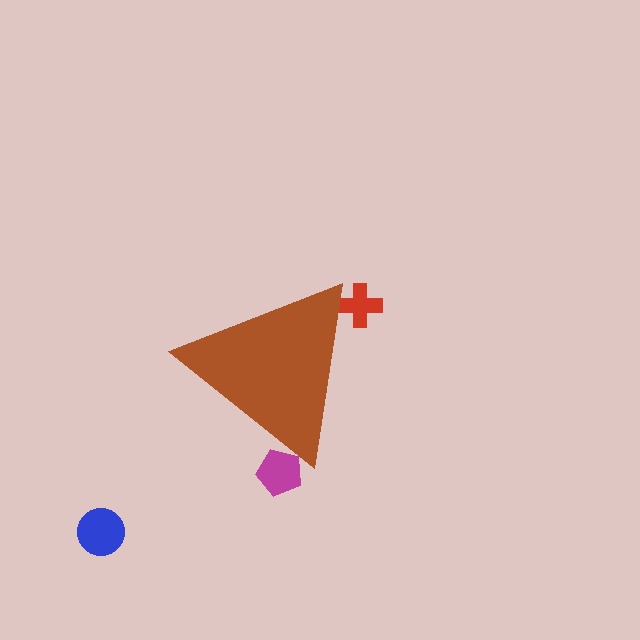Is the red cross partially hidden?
Yes, the red cross is partially hidden behind the brown triangle.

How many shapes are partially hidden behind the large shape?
2 shapes are partially hidden.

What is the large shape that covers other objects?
A brown triangle.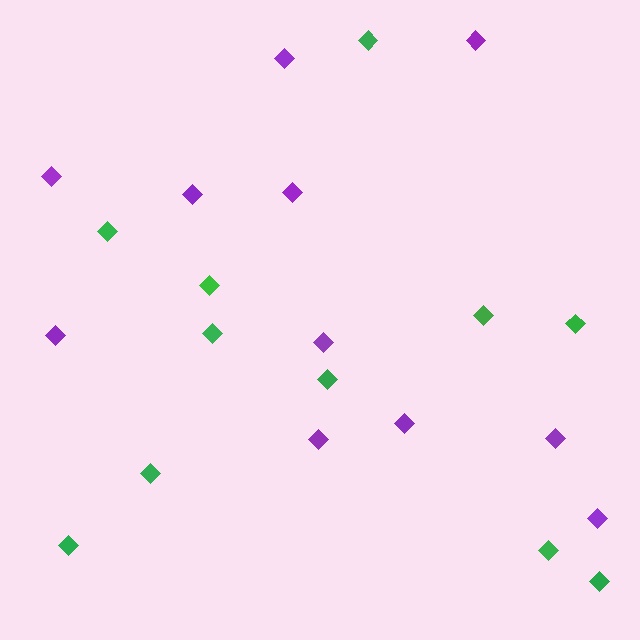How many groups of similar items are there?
There are 2 groups: one group of green diamonds (11) and one group of purple diamonds (11).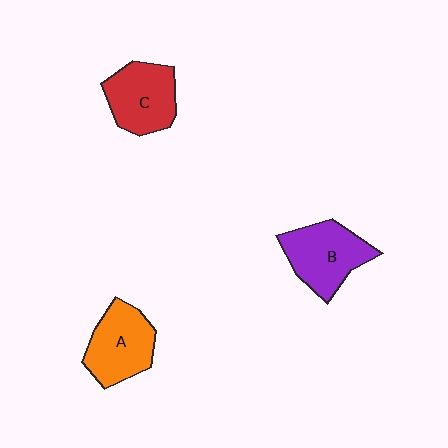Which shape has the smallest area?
Shape C (red).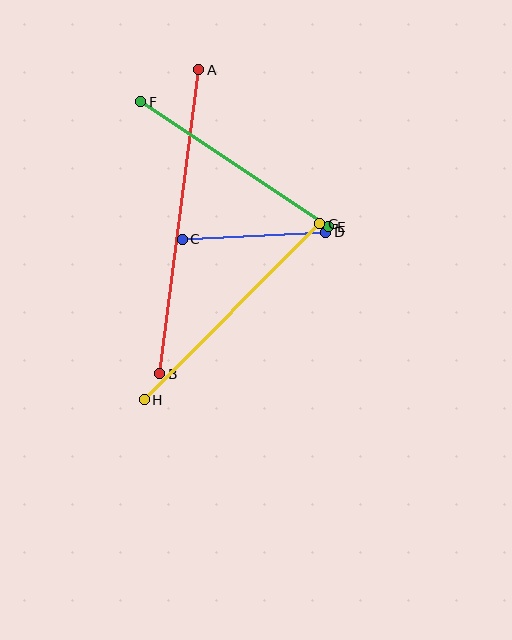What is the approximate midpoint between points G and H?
The midpoint is at approximately (232, 312) pixels.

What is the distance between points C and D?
The distance is approximately 144 pixels.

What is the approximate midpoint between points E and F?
The midpoint is at approximately (235, 164) pixels.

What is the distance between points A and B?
The distance is approximately 306 pixels.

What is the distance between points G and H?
The distance is approximately 249 pixels.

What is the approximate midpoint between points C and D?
The midpoint is at approximately (254, 236) pixels.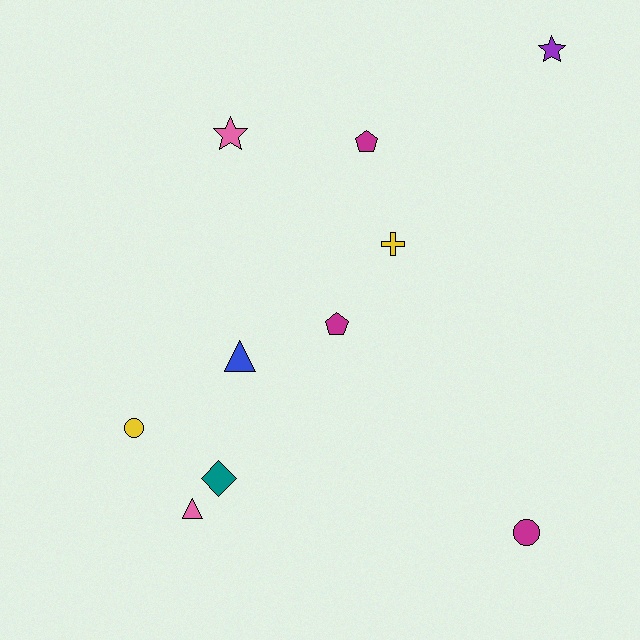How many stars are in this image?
There are 2 stars.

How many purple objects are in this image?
There is 1 purple object.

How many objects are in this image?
There are 10 objects.